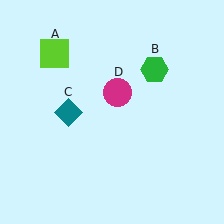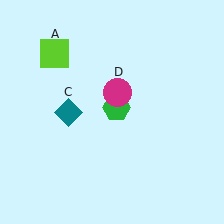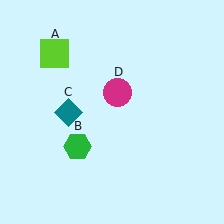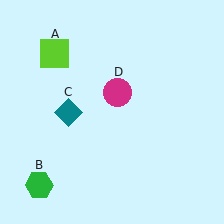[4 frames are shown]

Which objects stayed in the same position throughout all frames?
Lime square (object A) and teal diamond (object C) and magenta circle (object D) remained stationary.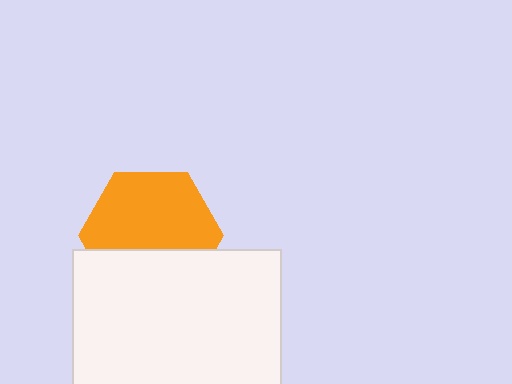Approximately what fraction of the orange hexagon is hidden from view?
Roughly 36% of the orange hexagon is hidden behind the white rectangle.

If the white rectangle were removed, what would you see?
You would see the complete orange hexagon.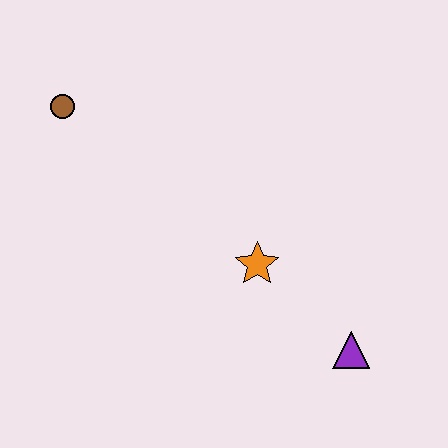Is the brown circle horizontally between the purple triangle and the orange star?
No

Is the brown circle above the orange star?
Yes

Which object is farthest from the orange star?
The brown circle is farthest from the orange star.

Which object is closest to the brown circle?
The orange star is closest to the brown circle.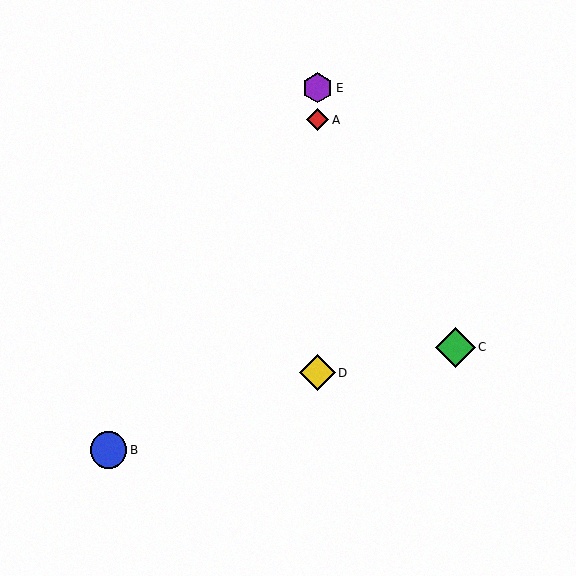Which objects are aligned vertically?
Objects A, D, E are aligned vertically.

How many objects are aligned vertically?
3 objects (A, D, E) are aligned vertically.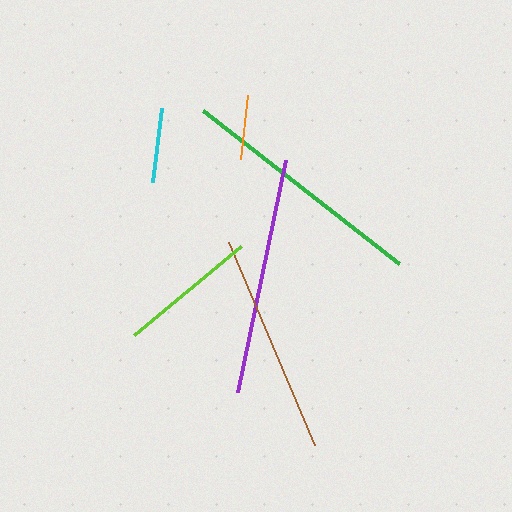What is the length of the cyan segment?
The cyan segment is approximately 75 pixels long.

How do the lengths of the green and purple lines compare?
The green and purple lines are approximately the same length.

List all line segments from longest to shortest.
From longest to shortest: green, purple, brown, lime, cyan, orange.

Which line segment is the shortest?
The orange line is the shortest at approximately 64 pixels.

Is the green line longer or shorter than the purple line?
The green line is longer than the purple line.